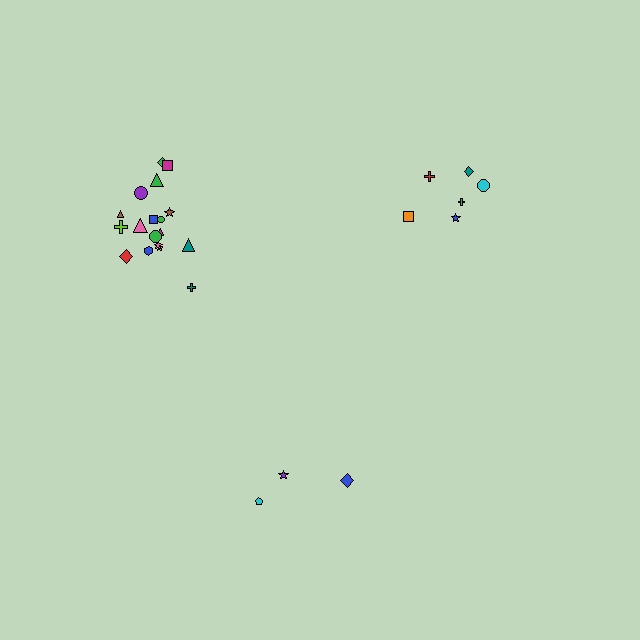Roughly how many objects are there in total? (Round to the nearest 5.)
Roughly 25 objects in total.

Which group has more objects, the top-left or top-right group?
The top-left group.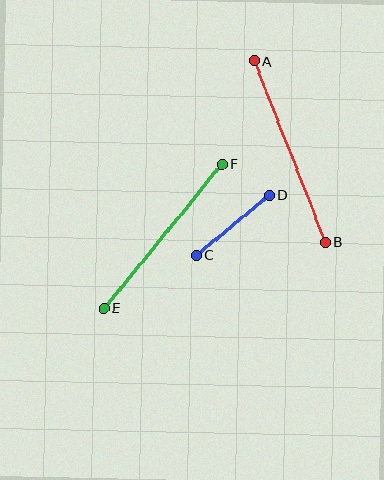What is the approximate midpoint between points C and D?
The midpoint is at approximately (232, 225) pixels.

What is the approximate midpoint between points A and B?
The midpoint is at approximately (289, 152) pixels.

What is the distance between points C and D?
The distance is approximately 95 pixels.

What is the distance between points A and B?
The distance is approximately 195 pixels.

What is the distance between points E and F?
The distance is approximately 187 pixels.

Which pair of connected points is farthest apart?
Points A and B are farthest apart.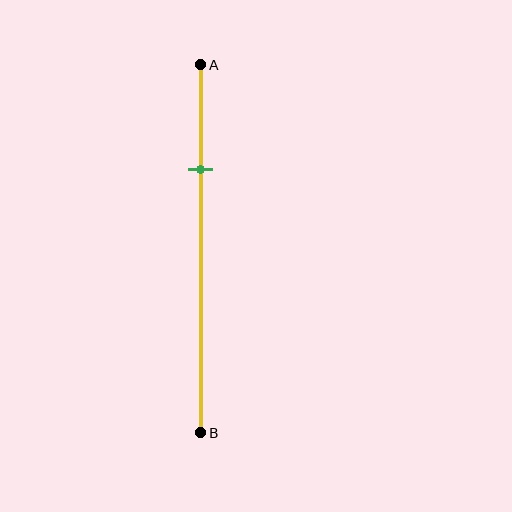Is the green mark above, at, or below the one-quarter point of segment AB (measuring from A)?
The green mark is below the one-quarter point of segment AB.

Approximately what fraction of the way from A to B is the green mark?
The green mark is approximately 30% of the way from A to B.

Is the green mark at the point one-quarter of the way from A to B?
No, the mark is at about 30% from A, not at the 25% one-quarter point.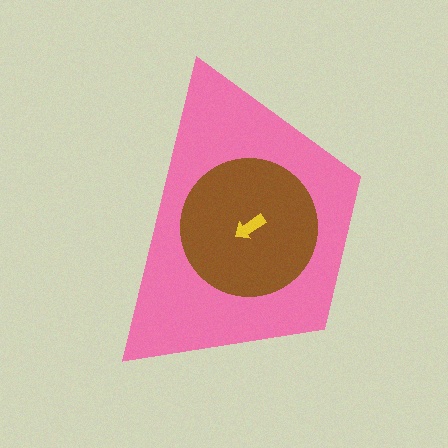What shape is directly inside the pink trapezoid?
The brown circle.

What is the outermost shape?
The pink trapezoid.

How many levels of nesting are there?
3.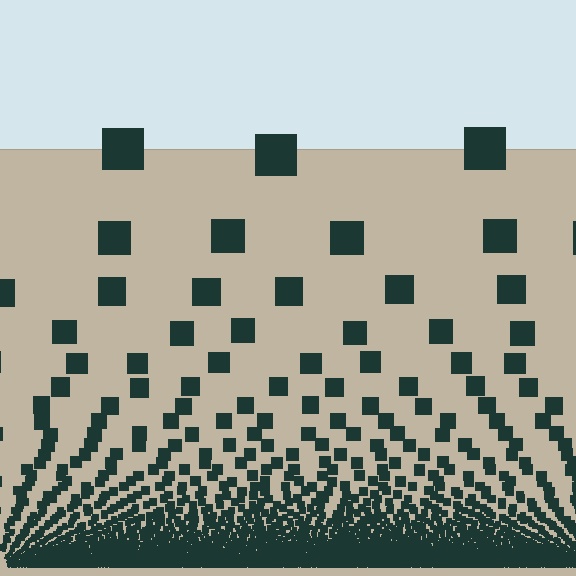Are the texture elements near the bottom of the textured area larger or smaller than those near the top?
Smaller. The gradient is inverted — elements near the bottom are smaller and denser.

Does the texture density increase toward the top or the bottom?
Density increases toward the bottom.